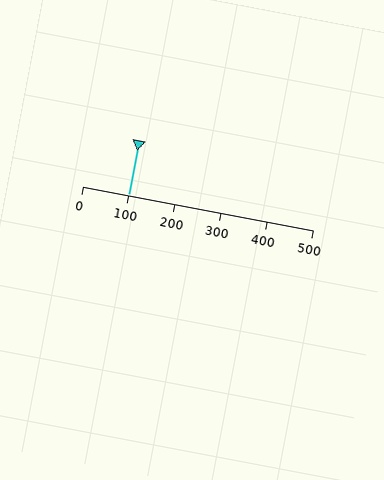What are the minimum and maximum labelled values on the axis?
The axis runs from 0 to 500.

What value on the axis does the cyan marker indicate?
The marker indicates approximately 100.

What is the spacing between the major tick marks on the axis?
The major ticks are spaced 100 apart.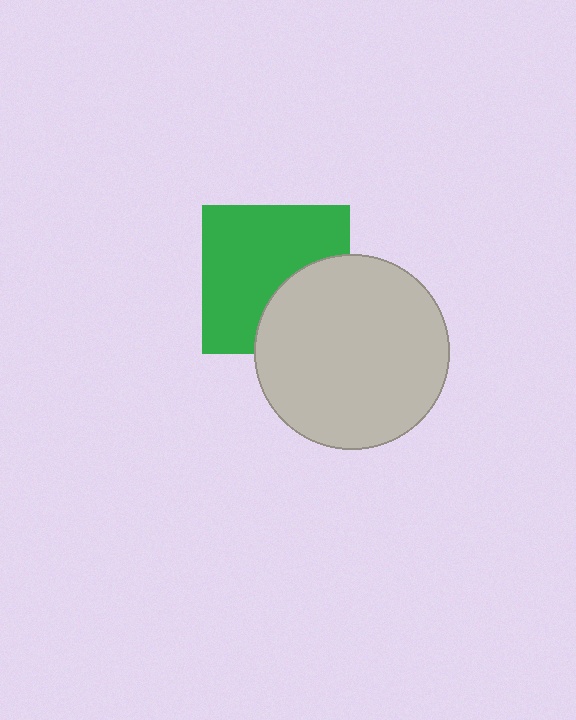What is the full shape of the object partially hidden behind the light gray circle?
The partially hidden object is a green square.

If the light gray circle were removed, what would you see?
You would see the complete green square.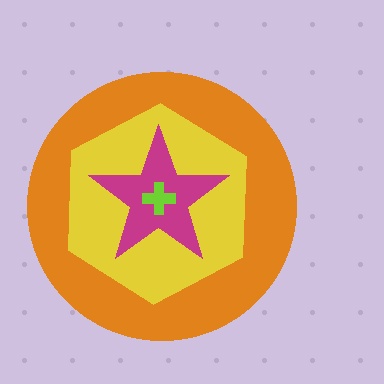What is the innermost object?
The lime cross.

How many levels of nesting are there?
4.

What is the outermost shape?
The orange circle.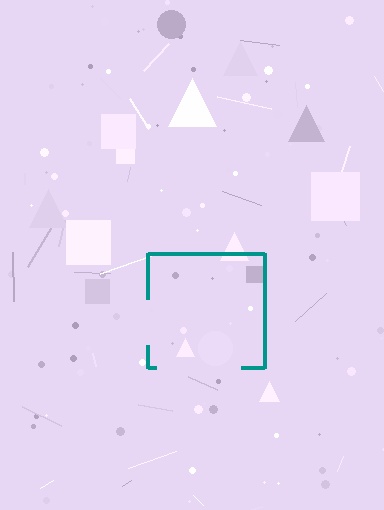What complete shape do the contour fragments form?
The contour fragments form a square.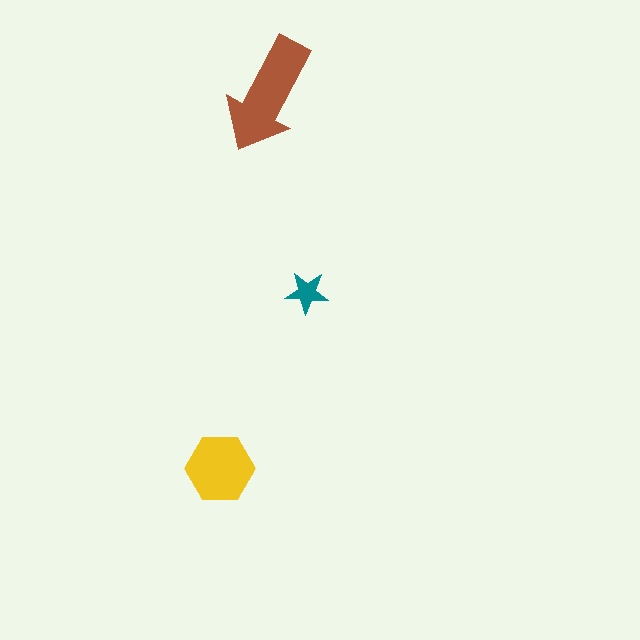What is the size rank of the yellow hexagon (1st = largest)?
2nd.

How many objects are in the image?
There are 3 objects in the image.